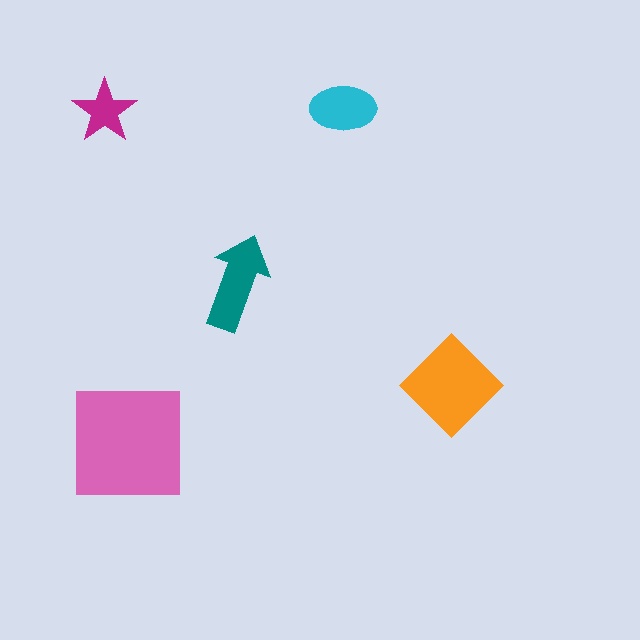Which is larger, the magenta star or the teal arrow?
The teal arrow.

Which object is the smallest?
The magenta star.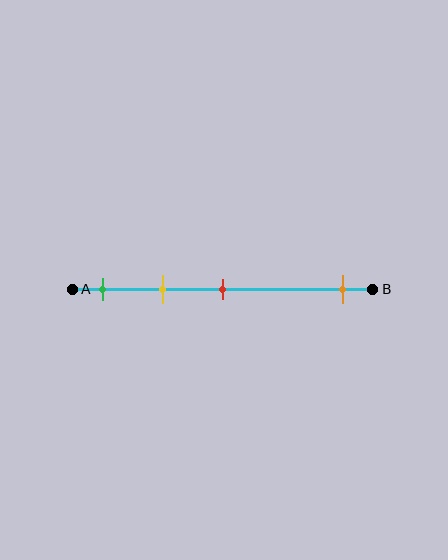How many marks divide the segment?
There are 4 marks dividing the segment.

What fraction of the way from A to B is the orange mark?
The orange mark is approximately 90% (0.9) of the way from A to B.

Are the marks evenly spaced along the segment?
No, the marks are not evenly spaced.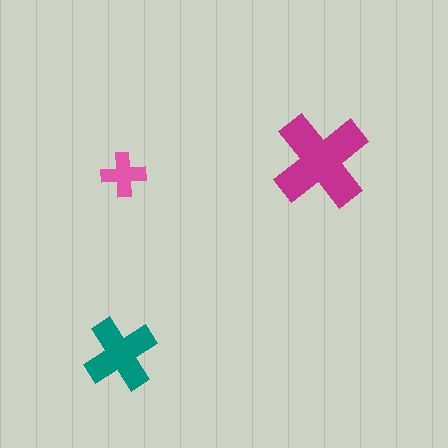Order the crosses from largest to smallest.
the magenta one, the teal one, the pink one.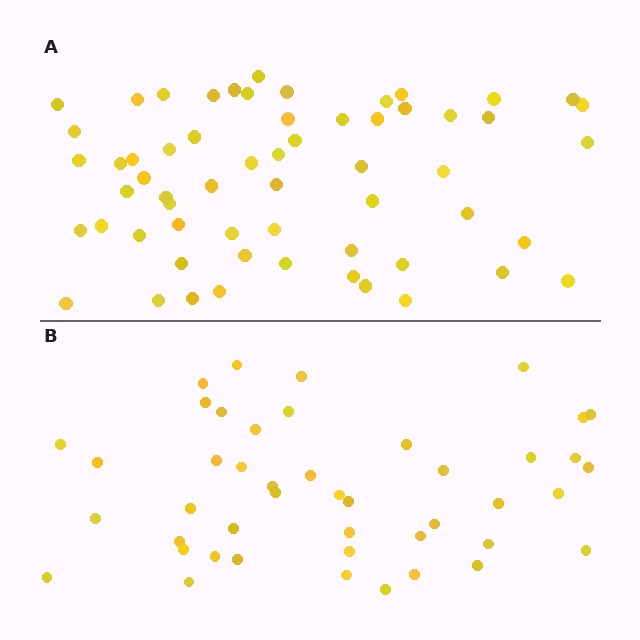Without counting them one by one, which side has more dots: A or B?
Region A (the top region) has more dots.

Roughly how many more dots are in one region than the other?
Region A has approximately 15 more dots than region B.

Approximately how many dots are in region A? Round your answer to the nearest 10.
About 60 dots.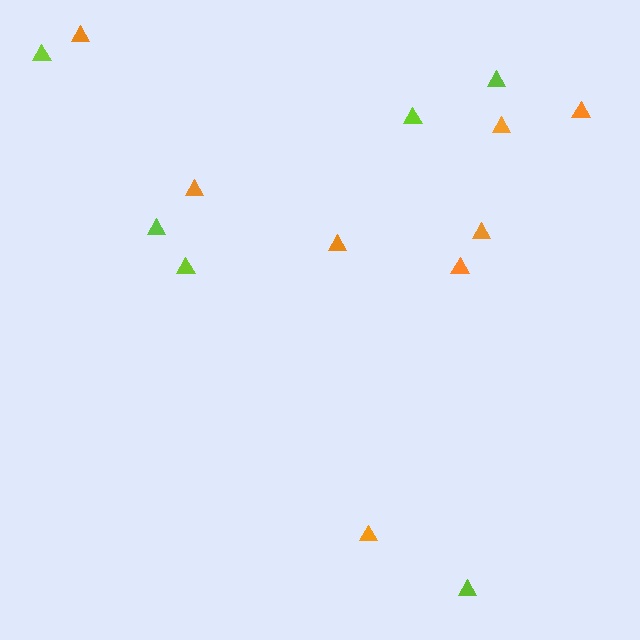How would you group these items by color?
There are 2 groups: one group of lime triangles (6) and one group of orange triangles (8).